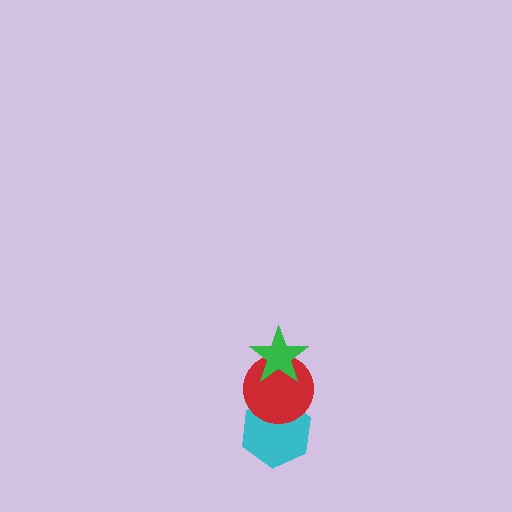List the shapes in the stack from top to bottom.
From top to bottom: the green star, the red circle, the cyan hexagon.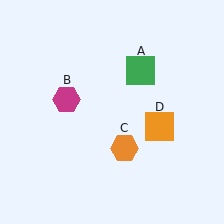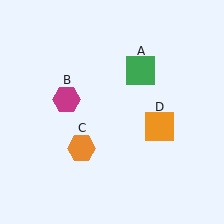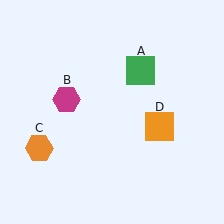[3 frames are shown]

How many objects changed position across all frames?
1 object changed position: orange hexagon (object C).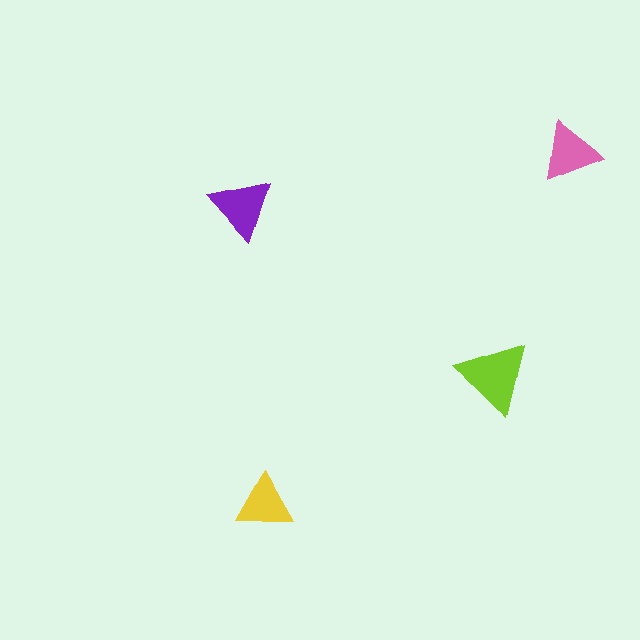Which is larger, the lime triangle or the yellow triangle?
The lime one.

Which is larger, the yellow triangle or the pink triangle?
The pink one.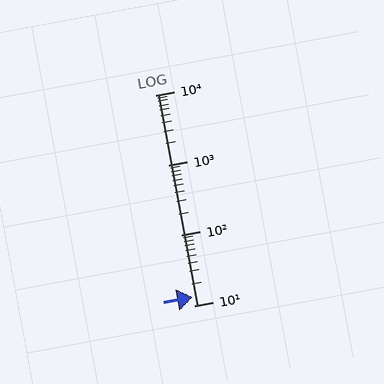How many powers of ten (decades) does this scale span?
The scale spans 3 decades, from 10 to 10000.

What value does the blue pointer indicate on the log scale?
The pointer indicates approximately 13.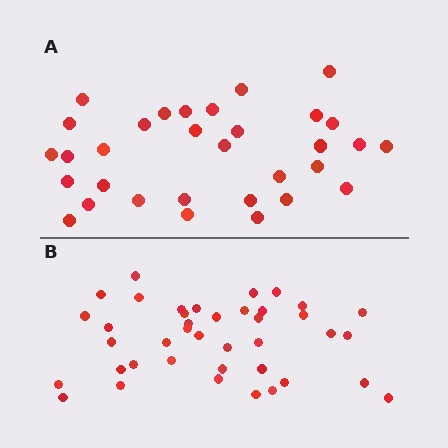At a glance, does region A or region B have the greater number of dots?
Region B (the bottom region) has more dots.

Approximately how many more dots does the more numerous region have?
Region B has roughly 8 or so more dots than region A.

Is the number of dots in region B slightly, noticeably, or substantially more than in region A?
Region B has noticeably more, but not dramatically so. The ratio is roughly 1.2 to 1.